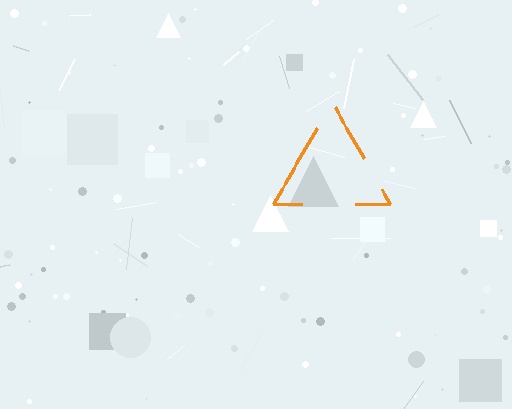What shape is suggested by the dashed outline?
The dashed outline suggests a triangle.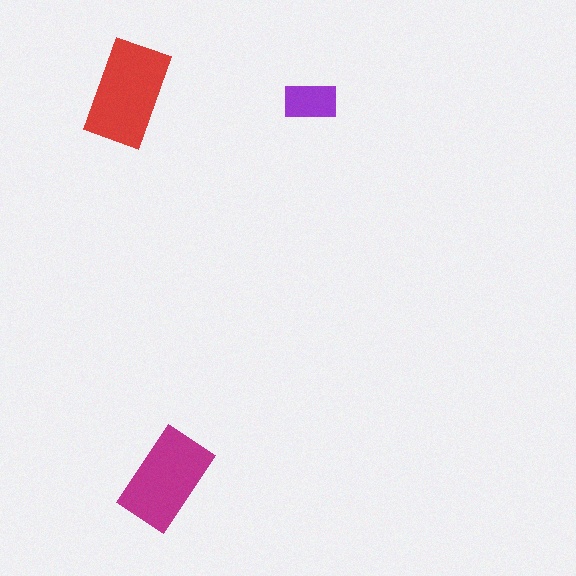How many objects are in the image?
There are 3 objects in the image.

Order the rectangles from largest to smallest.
the red one, the magenta one, the purple one.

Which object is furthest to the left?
The red rectangle is leftmost.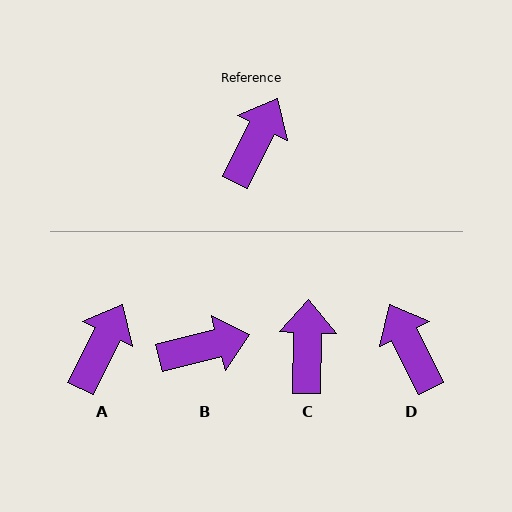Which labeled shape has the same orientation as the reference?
A.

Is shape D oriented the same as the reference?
No, it is off by about 53 degrees.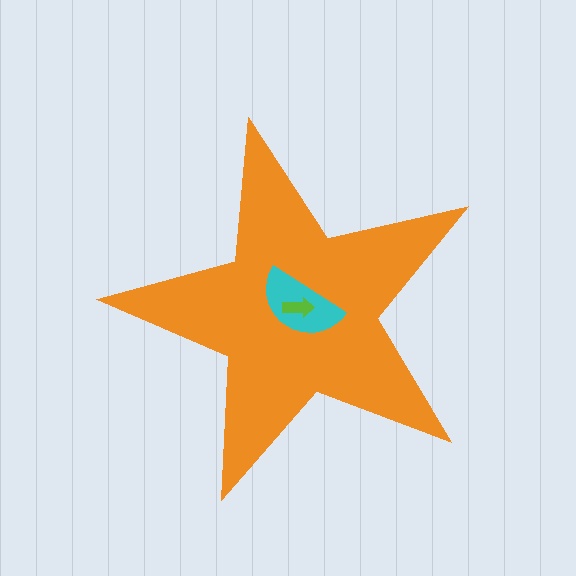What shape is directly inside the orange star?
The cyan semicircle.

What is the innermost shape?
The lime arrow.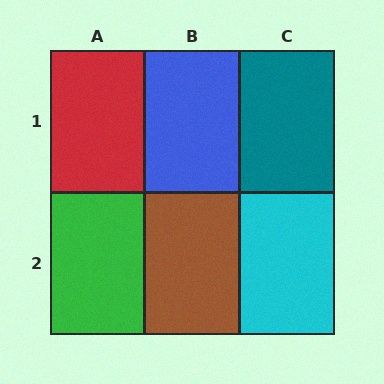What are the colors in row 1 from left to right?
Red, blue, teal.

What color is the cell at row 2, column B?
Brown.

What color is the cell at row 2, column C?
Cyan.